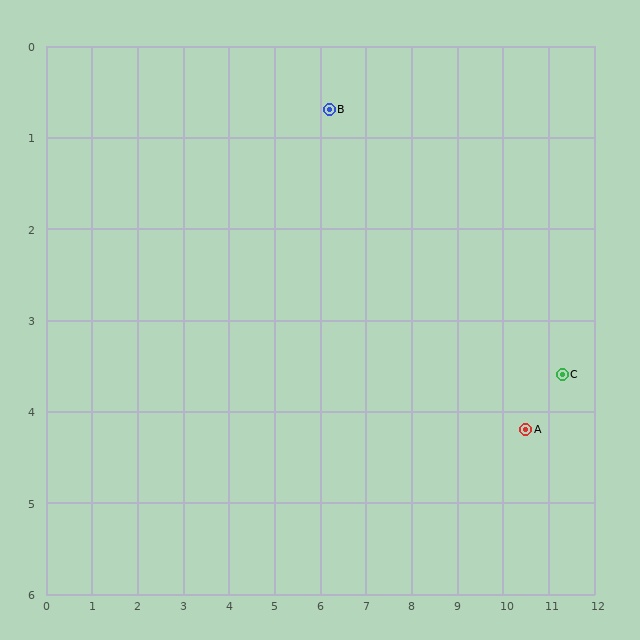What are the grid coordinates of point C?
Point C is at approximately (11.3, 3.6).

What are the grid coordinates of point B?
Point B is at approximately (6.2, 0.7).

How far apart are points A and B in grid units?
Points A and B are about 5.5 grid units apart.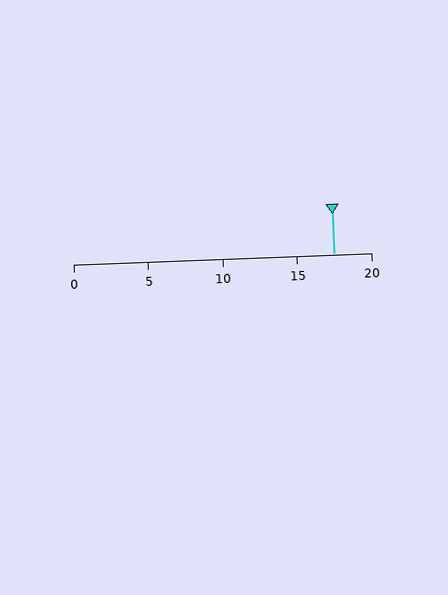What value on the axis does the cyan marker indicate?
The marker indicates approximately 17.5.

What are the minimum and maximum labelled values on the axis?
The axis runs from 0 to 20.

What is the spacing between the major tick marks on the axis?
The major ticks are spaced 5 apart.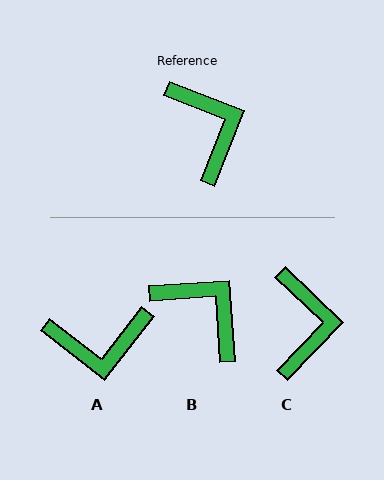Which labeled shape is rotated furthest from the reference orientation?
A, about 106 degrees away.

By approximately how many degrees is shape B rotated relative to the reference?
Approximately 25 degrees counter-clockwise.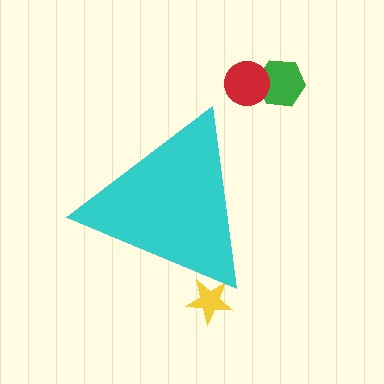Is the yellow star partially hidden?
Yes, the yellow star is partially hidden behind the cyan triangle.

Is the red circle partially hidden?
No, the red circle is fully visible.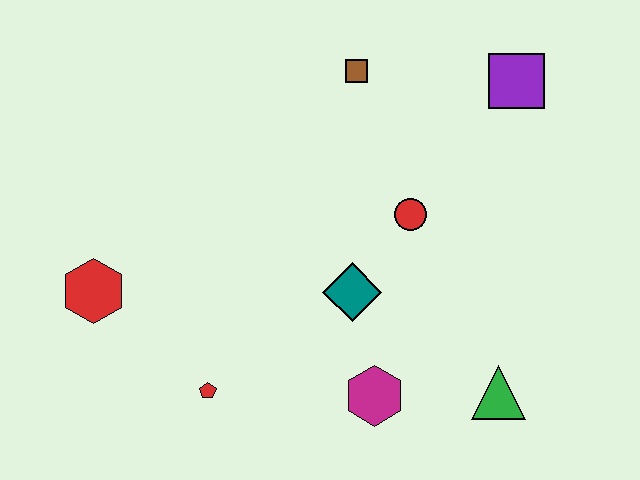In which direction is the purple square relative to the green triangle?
The purple square is above the green triangle.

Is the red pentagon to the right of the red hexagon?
Yes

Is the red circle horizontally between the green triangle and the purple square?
No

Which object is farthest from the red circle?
The red hexagon is farthest from the red circle.